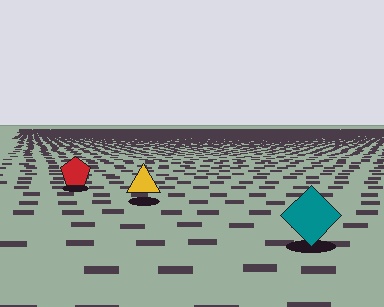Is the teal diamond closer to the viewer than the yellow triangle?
Yes. The teal diamond is closer — you can tell from the texture gradient: the ground texture is coarser near it.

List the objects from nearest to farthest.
From nearest to farthest: the teal diamond, the yellow triangle, the red pentagon.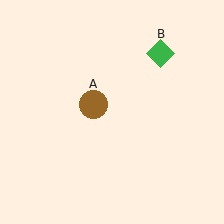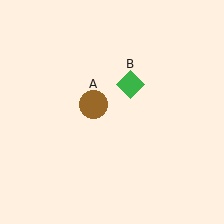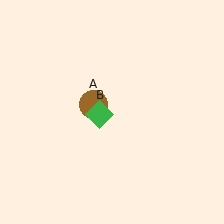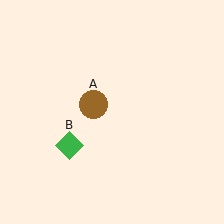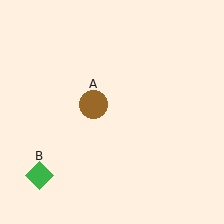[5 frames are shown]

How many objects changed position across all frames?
1 object changed position: green diamond (object B).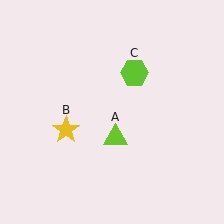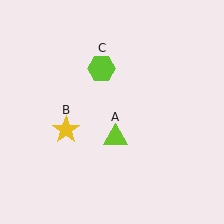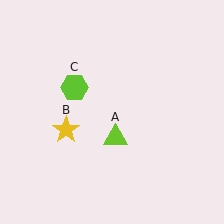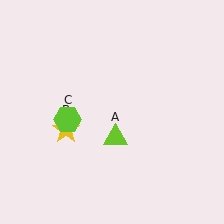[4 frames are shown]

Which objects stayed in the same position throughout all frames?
Lime triangle (object A) and yellow star (object B) remained stationary.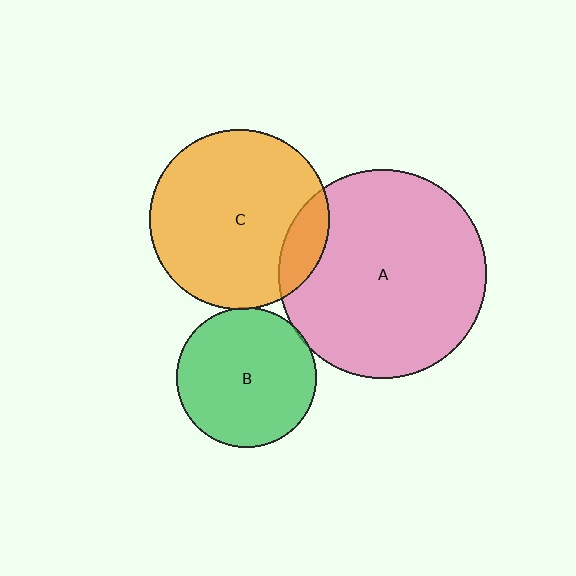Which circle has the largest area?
Circle A (pink).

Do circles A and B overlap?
Yes.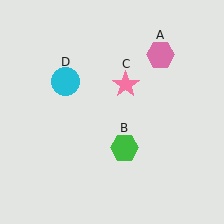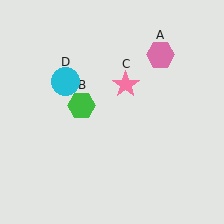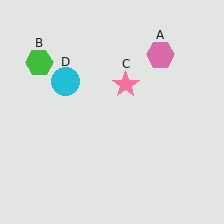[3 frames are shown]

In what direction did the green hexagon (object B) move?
The green hexagon (object B) moved up and to the left.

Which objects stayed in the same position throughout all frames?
Pink hexagon (object A) and pink star (object C) and cyan circle (object D) remained stationary.